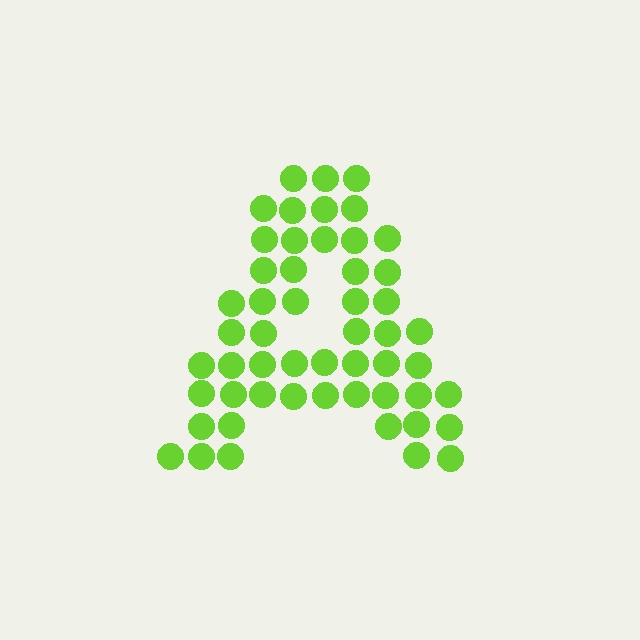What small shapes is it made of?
It is made of small circles.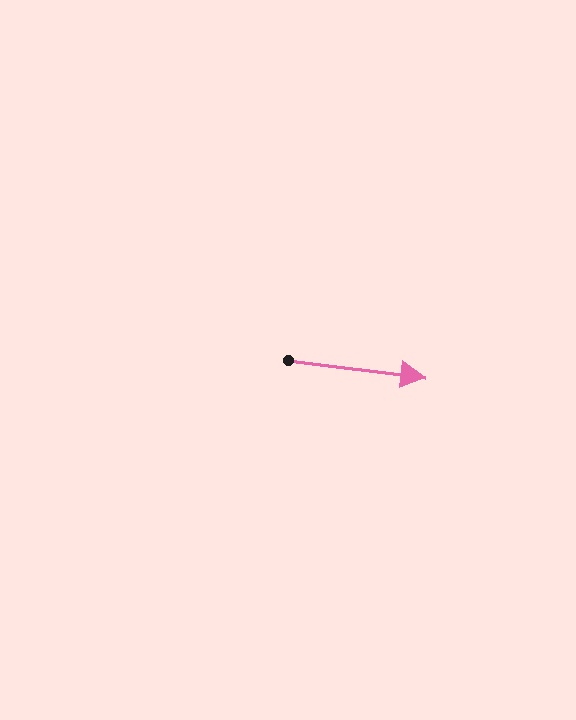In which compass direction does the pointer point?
East.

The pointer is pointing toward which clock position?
Roughly 3 o'clock.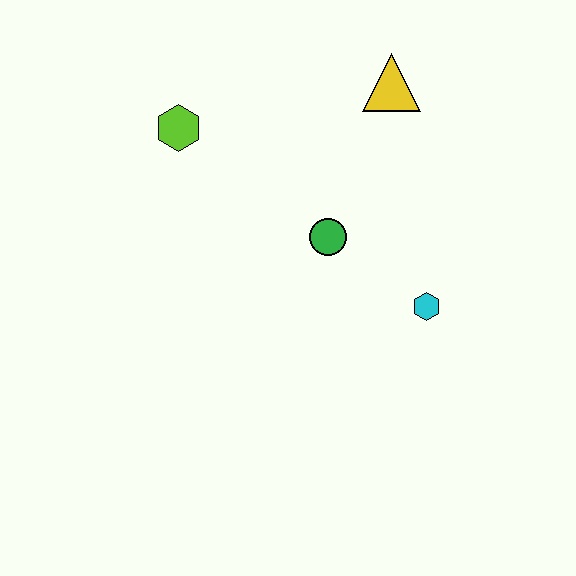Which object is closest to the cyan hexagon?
The green circle is closest to the cyan hexagon.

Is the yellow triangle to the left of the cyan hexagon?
Yes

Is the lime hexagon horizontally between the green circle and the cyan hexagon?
No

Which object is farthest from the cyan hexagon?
The lime hexagon is farthest from the cyan hexagon.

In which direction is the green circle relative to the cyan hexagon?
The green circle is to the left of the cyan hexagon.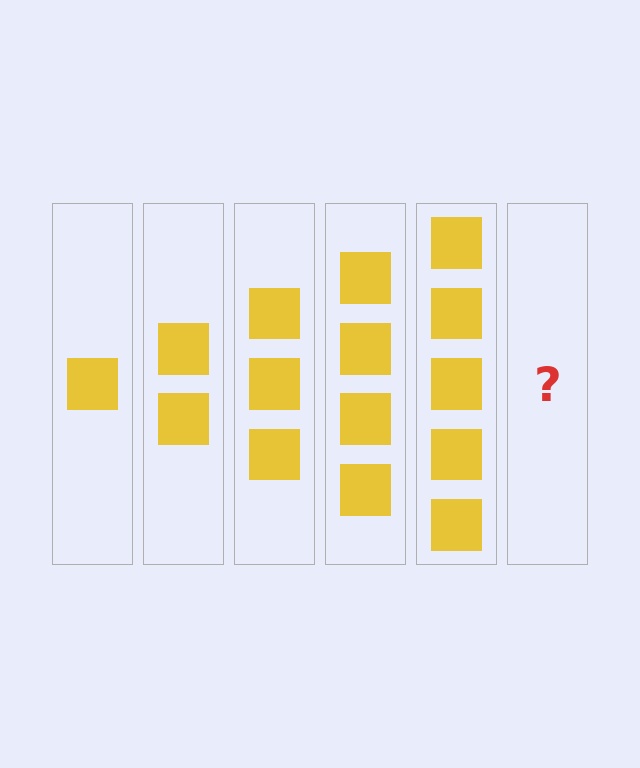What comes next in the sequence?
The next element should be 6 squares.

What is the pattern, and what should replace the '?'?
The pattern is that each step adds one more square. The '?' should be 6 squares.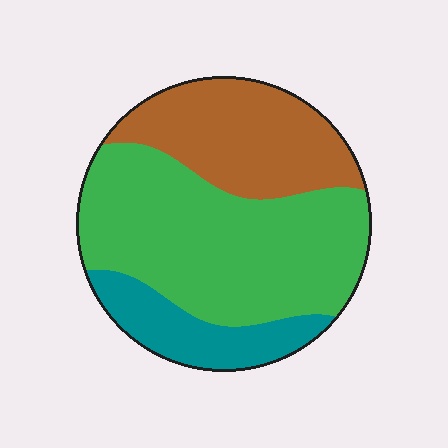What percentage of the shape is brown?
Brown covers 30% of the shape.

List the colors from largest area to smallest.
From largest to smallest: green, brown, teal.